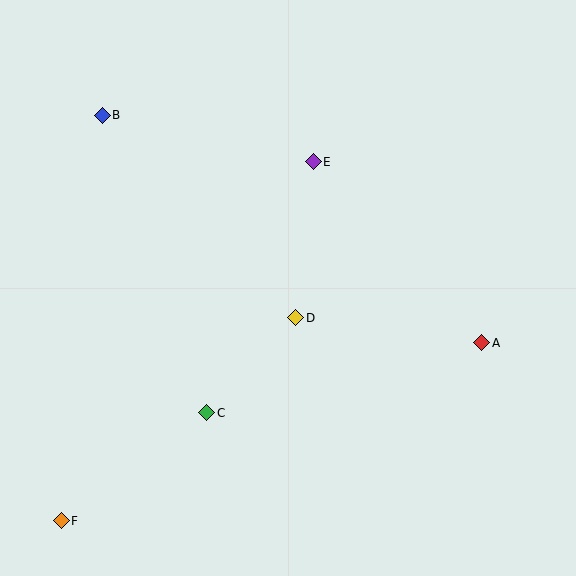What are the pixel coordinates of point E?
Point E is at (313, 162).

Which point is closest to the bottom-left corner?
Point F is closest to the bottom-left corner.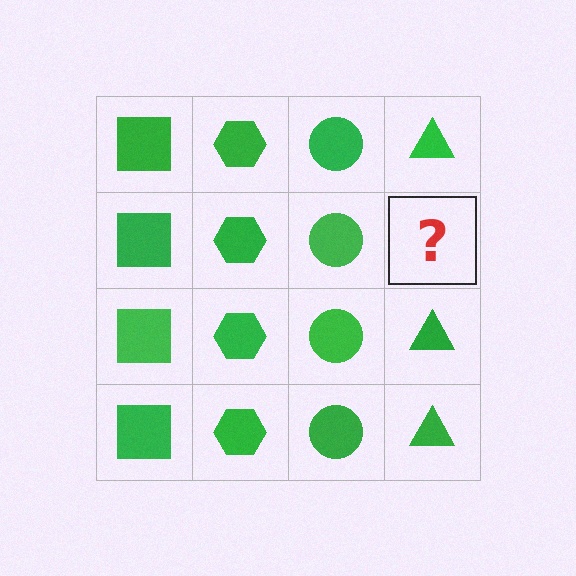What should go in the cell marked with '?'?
The missing cell should contain a green triangle.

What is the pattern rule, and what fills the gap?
The rule is that each column has a consistent shape. The gap should be filled with a green triangle.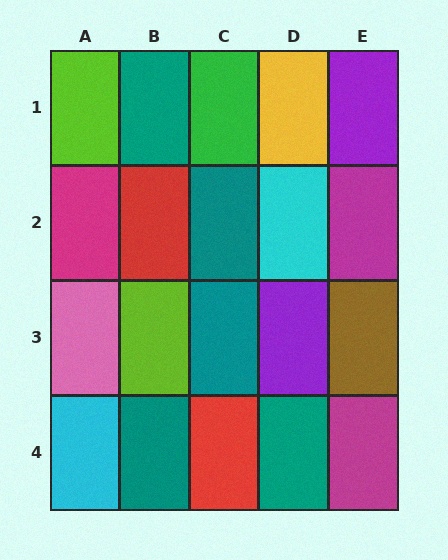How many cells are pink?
1 cell is pink.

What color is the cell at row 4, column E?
Magenta.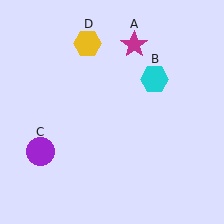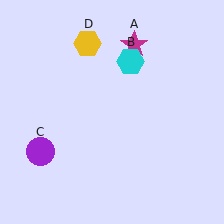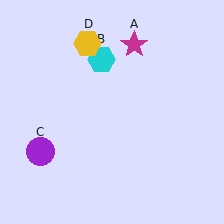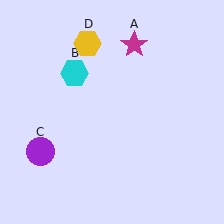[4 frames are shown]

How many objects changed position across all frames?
1 object changed position: cyan hexagon (object B).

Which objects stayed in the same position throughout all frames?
Magenta star (object A) and purple circle (object C) and yellow hexagon (object D) remained stationary.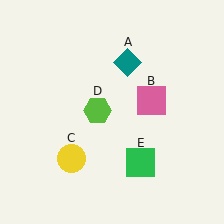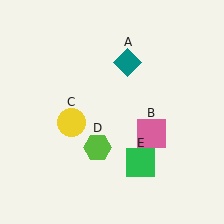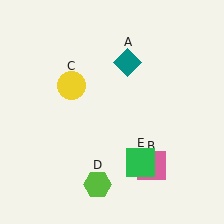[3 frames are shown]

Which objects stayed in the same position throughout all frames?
Teal diamond (object A) and green square (object E) remained stationary.